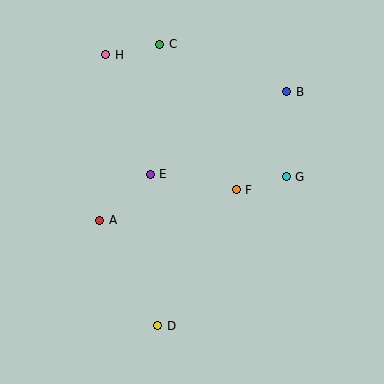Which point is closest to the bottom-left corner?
Point D is closest to the bottom-left corner.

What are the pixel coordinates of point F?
Point F is at (236, 190).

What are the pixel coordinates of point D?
Point D is at (158, 326).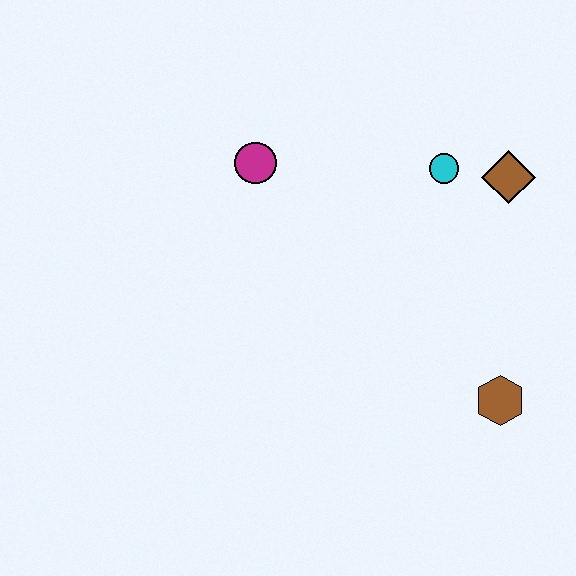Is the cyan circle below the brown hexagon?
No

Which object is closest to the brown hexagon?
The brown diamond is closest to the brown hexagon.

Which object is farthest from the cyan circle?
The brown hexagon is farthest from the cyan circle.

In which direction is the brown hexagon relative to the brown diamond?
The brown hexagon is below the brown diamond.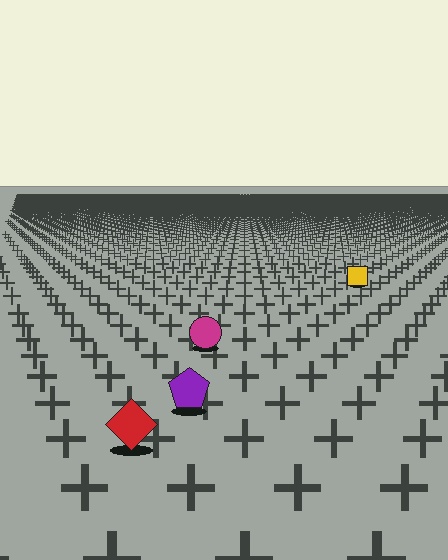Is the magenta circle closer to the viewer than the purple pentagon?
No. The purple pentagon is closer — you can tell from the texture gradient: the ground texture is coarser near it.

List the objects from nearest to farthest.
From nearest to farthest: the red diamond, the purple pentagon, the magenta circle, the yellow square.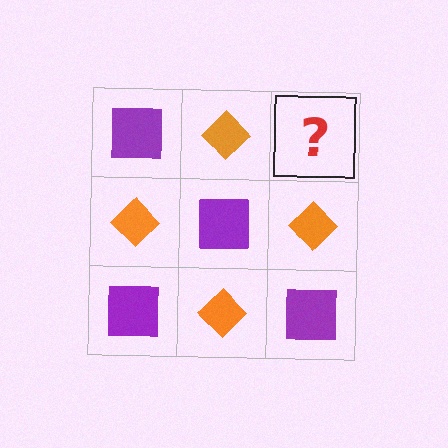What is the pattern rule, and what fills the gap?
The rule is that it alternates purple square and orange diamond in a checkerboard pattern. The gap should be filled with a purple square.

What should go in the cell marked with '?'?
The missing cell should contain a purple square.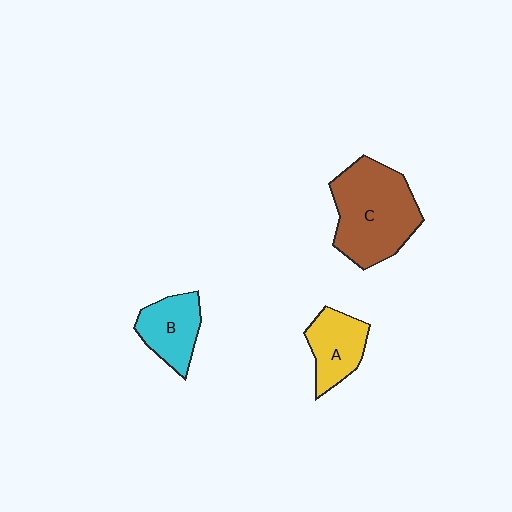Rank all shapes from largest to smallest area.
From largest to smallest: C (brown), A (yellow), B (cyan).